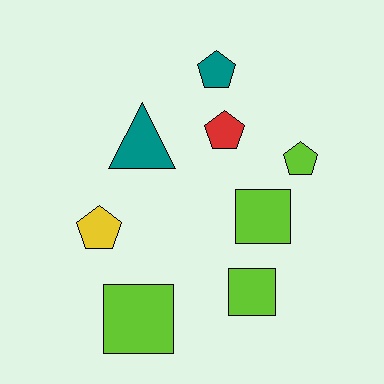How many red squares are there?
There are no red squares.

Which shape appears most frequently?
Pentagon, with 4 objects.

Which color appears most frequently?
Lime, with 4 objects.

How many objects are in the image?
There are 8 objects.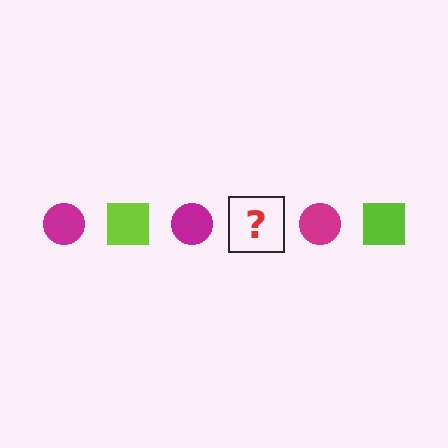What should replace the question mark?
The question mark should be replaced with a lime square.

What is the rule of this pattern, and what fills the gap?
The rule is that the pattern alternates between magenta circle and lime square. The gap should be filled with a lime square.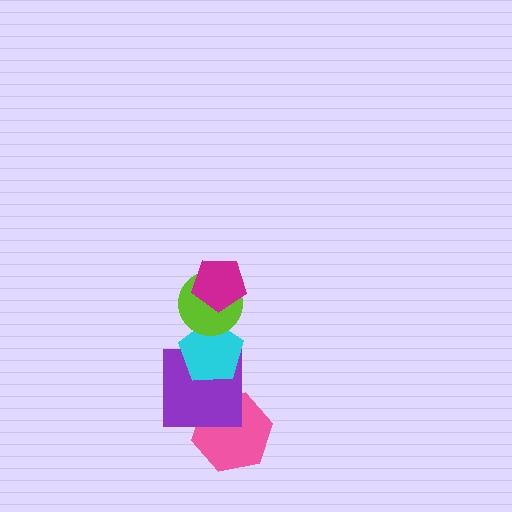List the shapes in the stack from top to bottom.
From top to bottom: the magenta pentagon, the lime circle, the cyan pentagon, the purple square, the pink hexagon.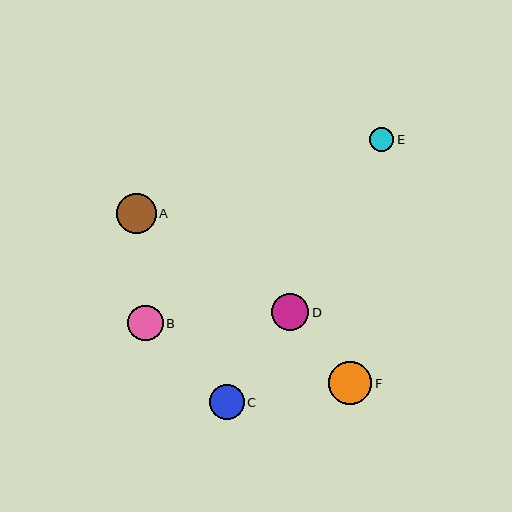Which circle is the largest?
Circle F is the largest with a size of approximately 43 pixels.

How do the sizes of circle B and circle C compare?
Circle B and circle C are approximately the same size.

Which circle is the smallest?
Circle E is the smallest with a size of approximately 24 pixels.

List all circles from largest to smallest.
From largest to smallest: F, A, D, B, C, E.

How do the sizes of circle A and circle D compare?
Circle A and circle D are approximately the same size.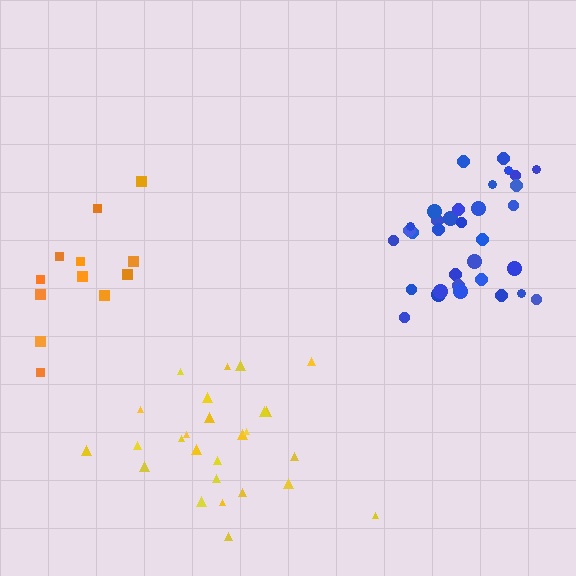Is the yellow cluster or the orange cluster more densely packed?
Orange.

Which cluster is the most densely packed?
Blue.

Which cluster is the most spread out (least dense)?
Yellow.